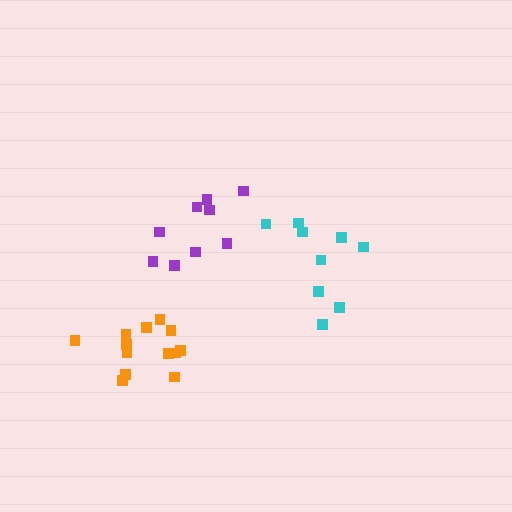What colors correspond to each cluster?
The clusters are colored: purple, cyan, orange.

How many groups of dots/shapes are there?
There are 3 groups.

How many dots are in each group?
Group 1: 9 dots, Group 2: 9 dots, Group 3: 13 dots (31 total).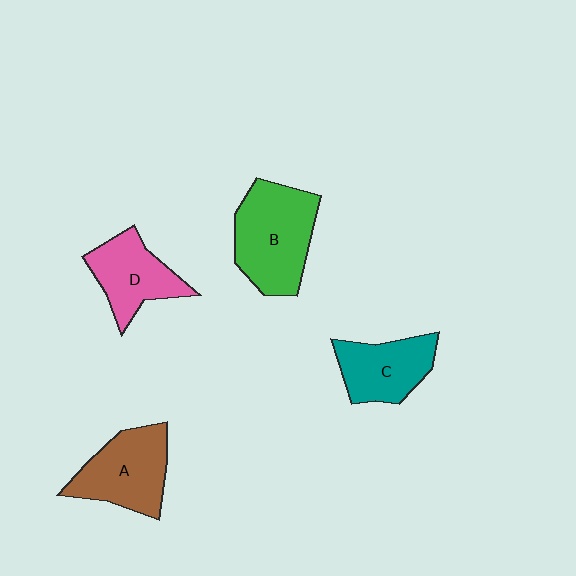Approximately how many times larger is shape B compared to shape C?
Approximately 1.4 times.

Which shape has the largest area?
Shape B (green).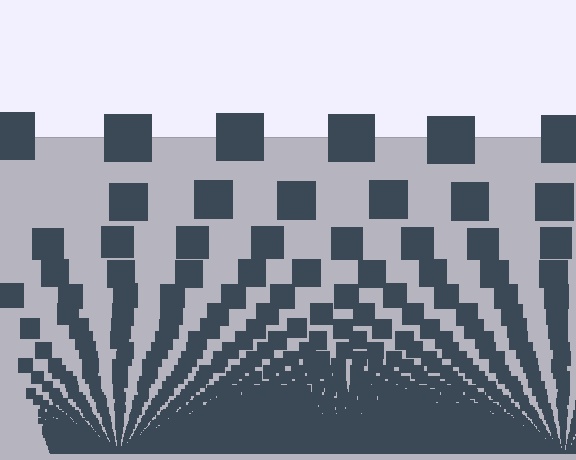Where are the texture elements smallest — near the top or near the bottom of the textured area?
Near the bottom.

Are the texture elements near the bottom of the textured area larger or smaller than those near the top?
Smaller. The gradient is inverted — elements near the bottom are smaller and denser.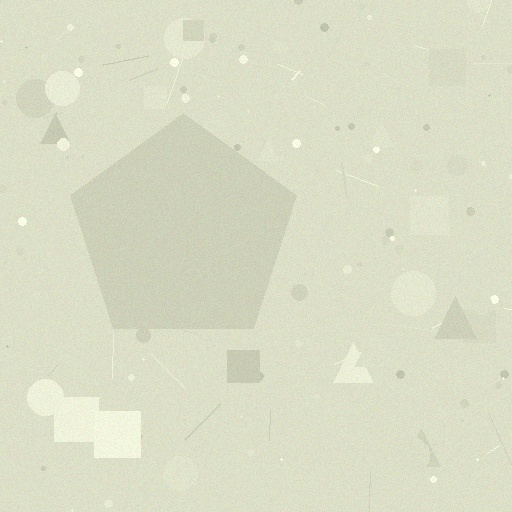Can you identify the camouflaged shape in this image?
The camouflaged shape is a pentagon.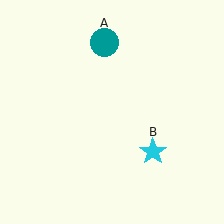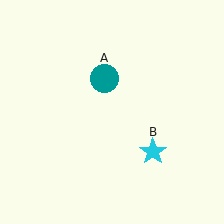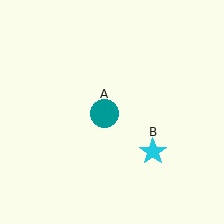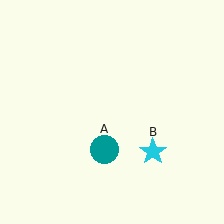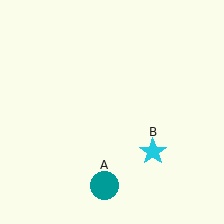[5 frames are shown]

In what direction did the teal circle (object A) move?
The teal circle (object A) moved down.